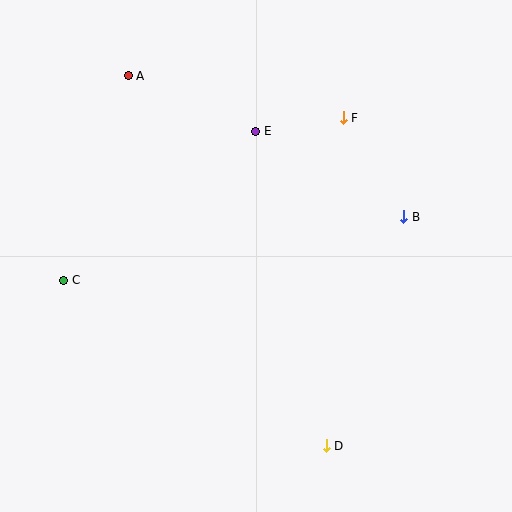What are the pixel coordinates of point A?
Point A is at (128, 76).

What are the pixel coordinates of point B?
Point B is at (404, 217).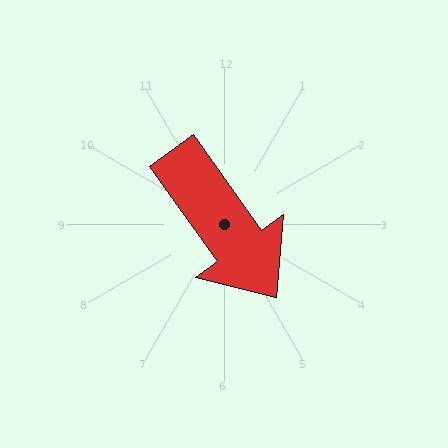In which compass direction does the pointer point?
Southeast.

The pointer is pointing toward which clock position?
Roughly 5 o'clock.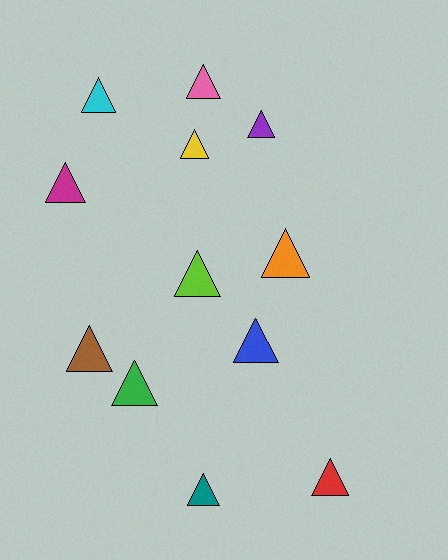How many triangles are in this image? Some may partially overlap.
There are 12 triangles.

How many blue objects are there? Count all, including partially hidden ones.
There is 1 blue object.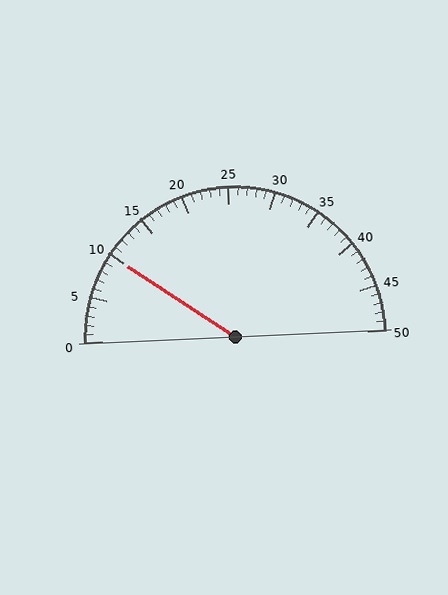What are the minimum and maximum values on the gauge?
The gauge ranges from 0 to 50.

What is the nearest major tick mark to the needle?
The nearest major tick mark is 10.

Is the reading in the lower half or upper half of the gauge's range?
The reading is in the lower half of the range (0 to 50).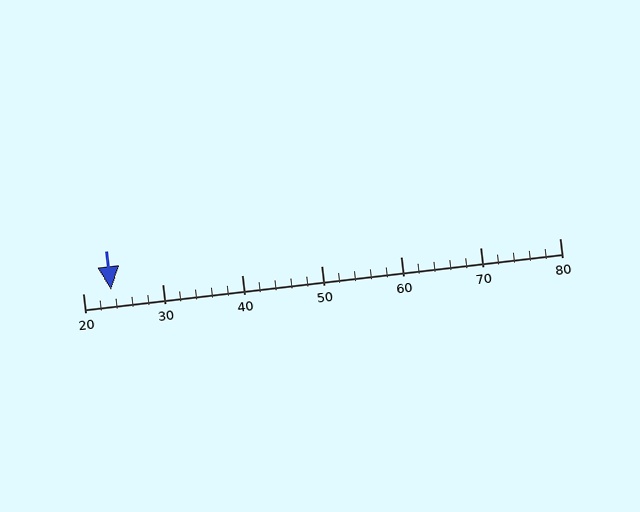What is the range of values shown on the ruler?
The ruler shows values from 20 to 80.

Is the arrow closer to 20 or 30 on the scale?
The arrow is closer to 20.